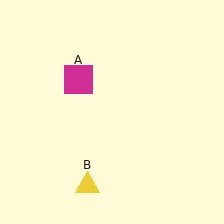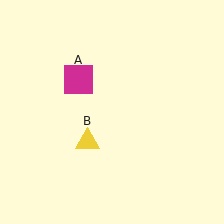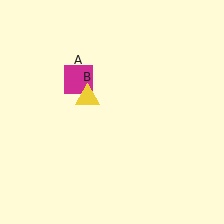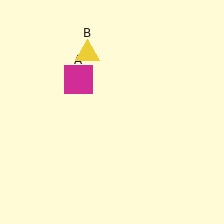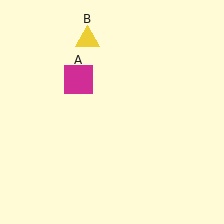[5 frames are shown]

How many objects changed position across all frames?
1 object changed position: yellow triangle (object B).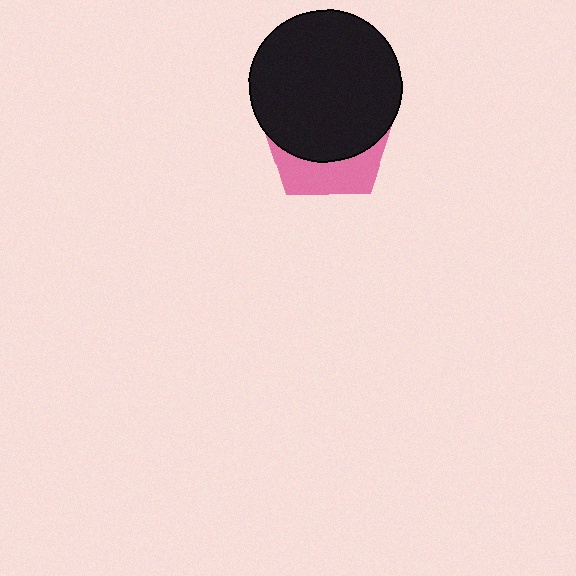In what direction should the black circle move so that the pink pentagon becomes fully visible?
The black circle should move up. That is the shortest direction to clear the overlap and leave the pink pentagon fully visible.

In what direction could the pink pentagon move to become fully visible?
The pink pentagon could move down. That would shift it out from behind the black circle entirely.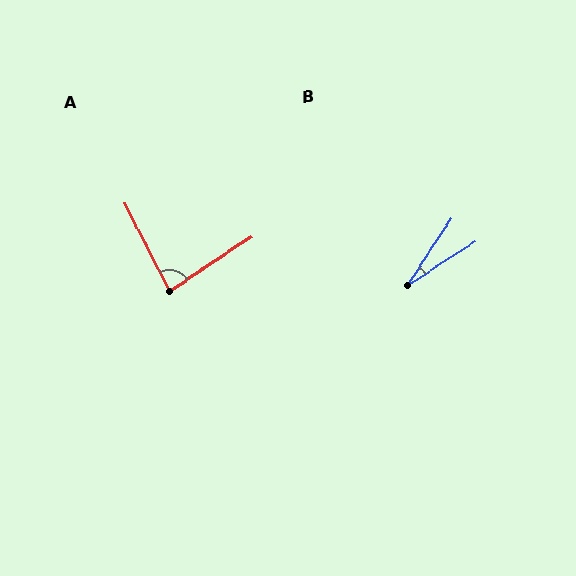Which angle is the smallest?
B, at approximately 23 degrees.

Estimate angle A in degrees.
Approximately 84 degrees.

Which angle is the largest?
A, at approximately 84 degrees.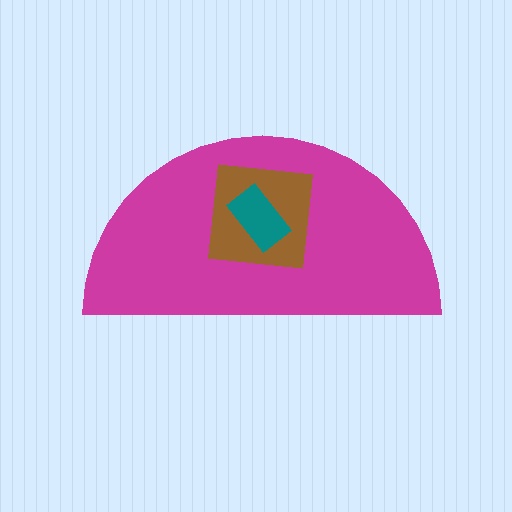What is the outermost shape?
The magenta semicircle.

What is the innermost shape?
The teal rectangle.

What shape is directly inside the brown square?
The teal rectangle.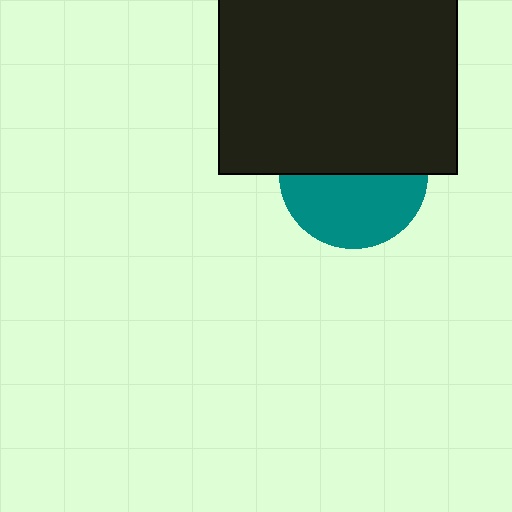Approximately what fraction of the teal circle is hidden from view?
Roughly 51% of the teal circle is hidden behind the black square.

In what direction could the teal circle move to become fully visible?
The teal circle could move down. That would shift it out from behind the black square entirely.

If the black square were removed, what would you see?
You would see the complete teal circle.